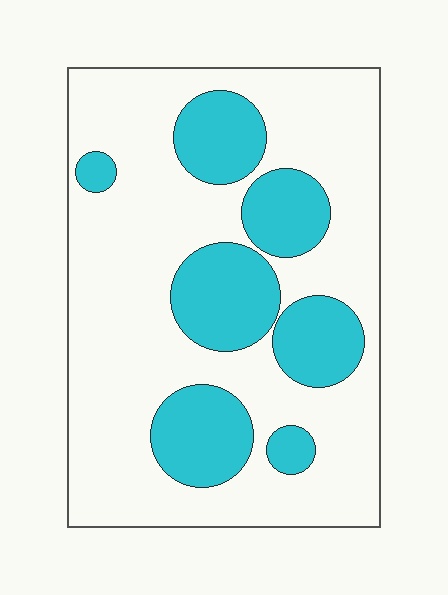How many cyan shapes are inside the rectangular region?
7.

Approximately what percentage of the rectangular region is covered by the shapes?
Approximately 30%.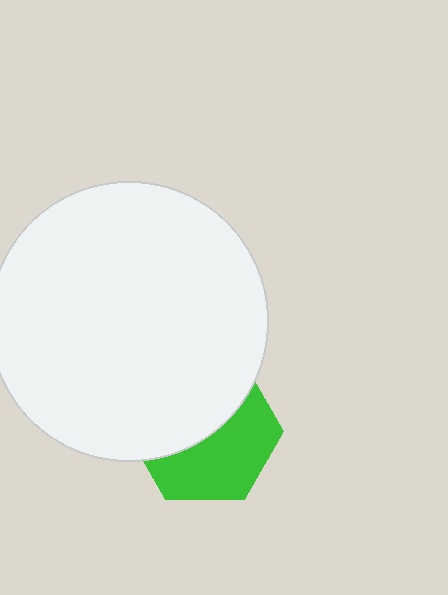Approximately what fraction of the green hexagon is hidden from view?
Roughly 51% of the green hexagon is hidden behind the white circle.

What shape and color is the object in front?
The object in front is a white circle.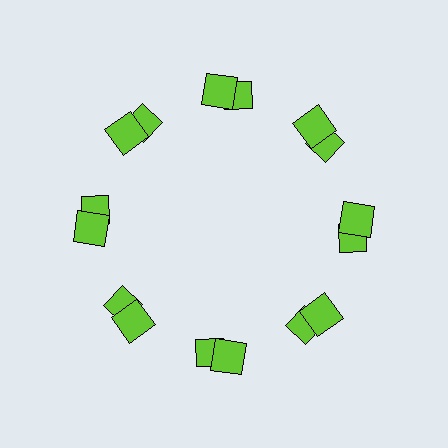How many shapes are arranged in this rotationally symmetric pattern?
There are 16 shapes, arranged in 8 groups of 2.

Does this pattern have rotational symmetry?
Yes, this pattern has 8-fold rotational symmetry. It looks the same after rotating 45 degrees around the center.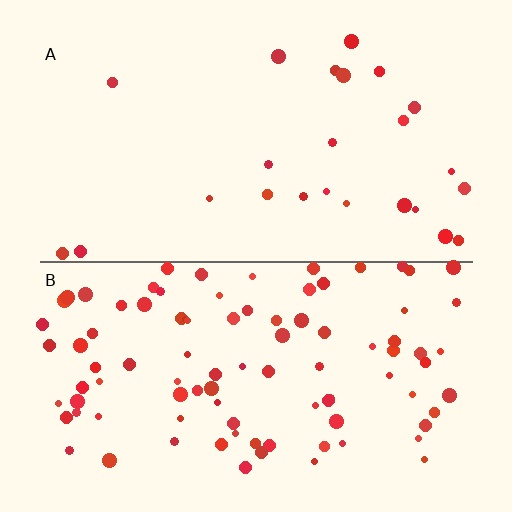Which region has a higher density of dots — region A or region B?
B (the bottom).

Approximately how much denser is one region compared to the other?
Approximately 3.9× — region B over region A.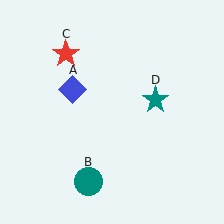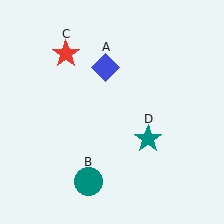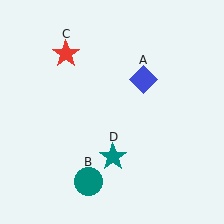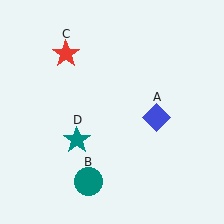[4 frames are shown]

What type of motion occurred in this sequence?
The blue diamond (object A), teal star (object D) rotated clockwise around the center of the scene.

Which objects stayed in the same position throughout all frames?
Teal circle (object B) and red star (object C) remained stationary.